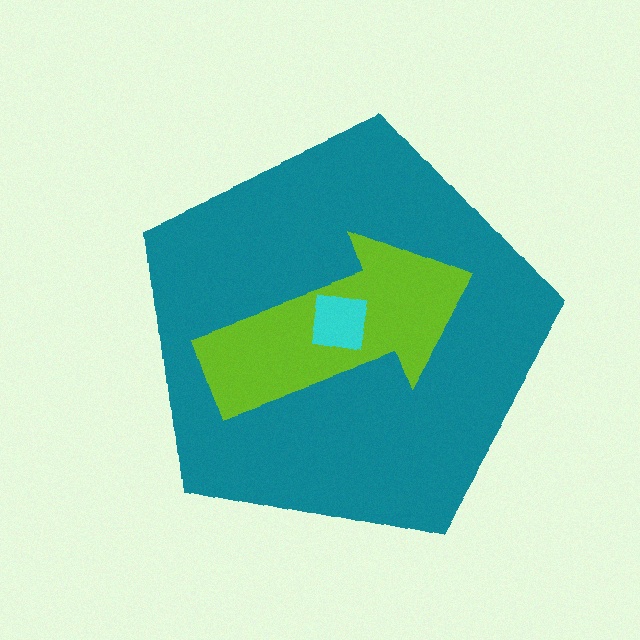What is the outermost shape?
The teal pentagon.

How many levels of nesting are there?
3.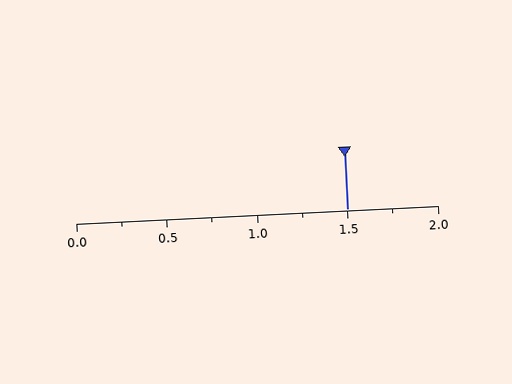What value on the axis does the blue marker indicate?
The marker indicates approximately 1.5.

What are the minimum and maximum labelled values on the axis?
The axis runs from 0.0 to 2.0.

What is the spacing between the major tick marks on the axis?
The major ticks are spaced 0.5 apart.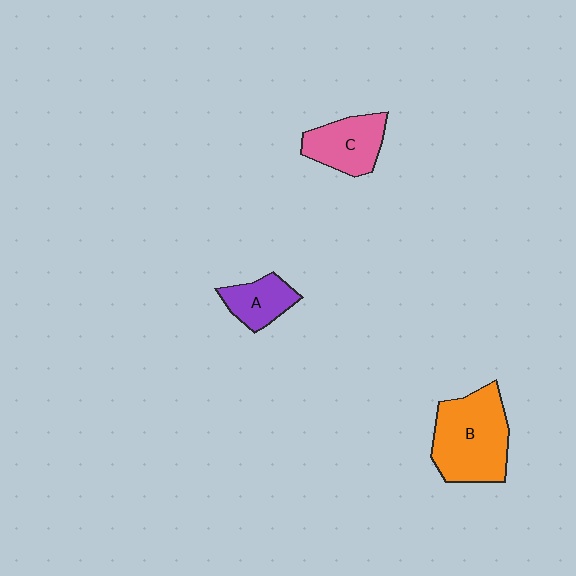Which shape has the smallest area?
Shape A (purple).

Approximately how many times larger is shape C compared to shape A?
Approximately 1.4 times.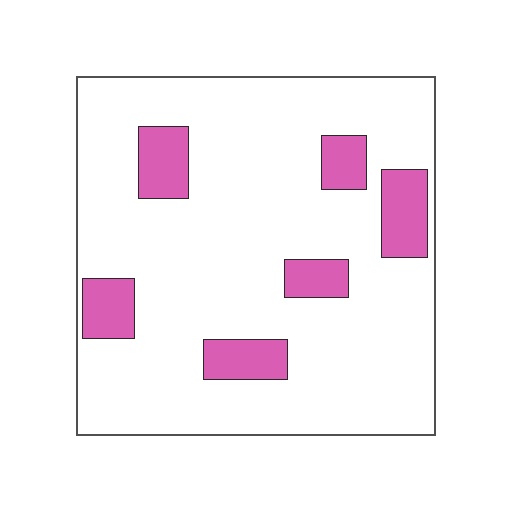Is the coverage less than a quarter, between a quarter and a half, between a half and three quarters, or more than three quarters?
Less than a quarter.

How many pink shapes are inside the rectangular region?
6.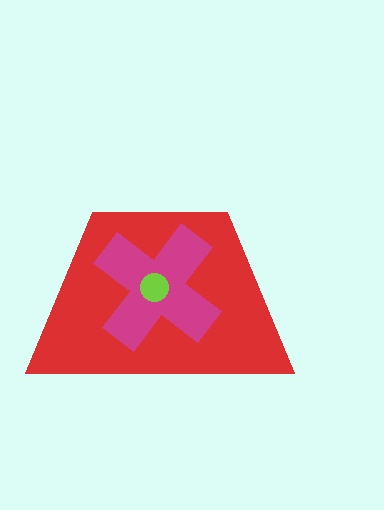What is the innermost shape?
The lime circle.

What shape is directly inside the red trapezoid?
The magenta cross.